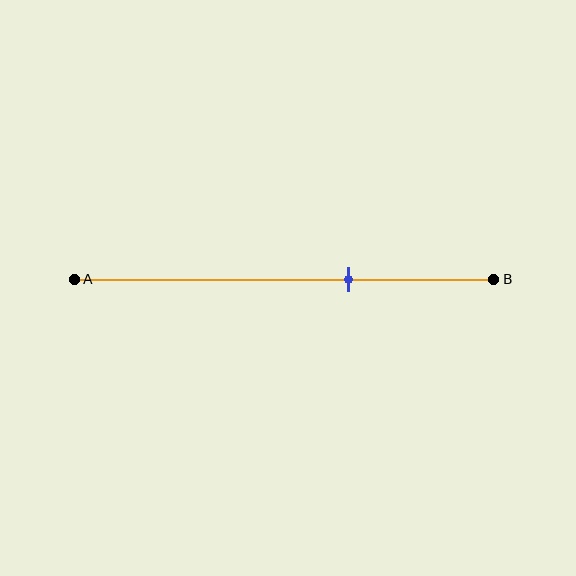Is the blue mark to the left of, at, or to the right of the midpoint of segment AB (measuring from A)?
The blue mark is to the right of the midpoint of segment AB.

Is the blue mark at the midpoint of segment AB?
No, the mark is at about 65% from A, not at the 50% midpoint.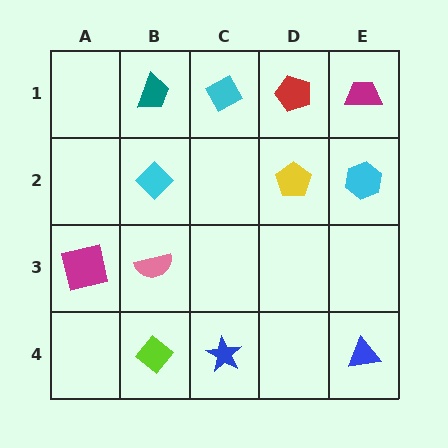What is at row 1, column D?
A red pentagon.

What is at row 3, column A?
A magenta square.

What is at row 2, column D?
A yellow pentagon.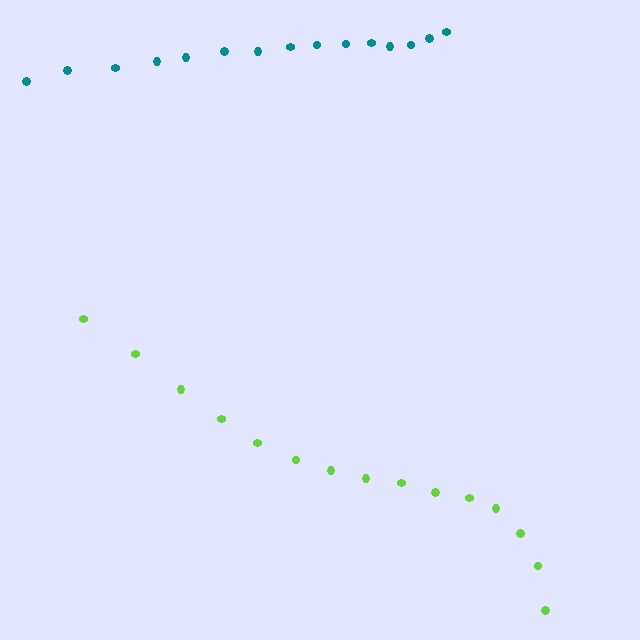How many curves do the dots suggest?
There are 2 distinct paths.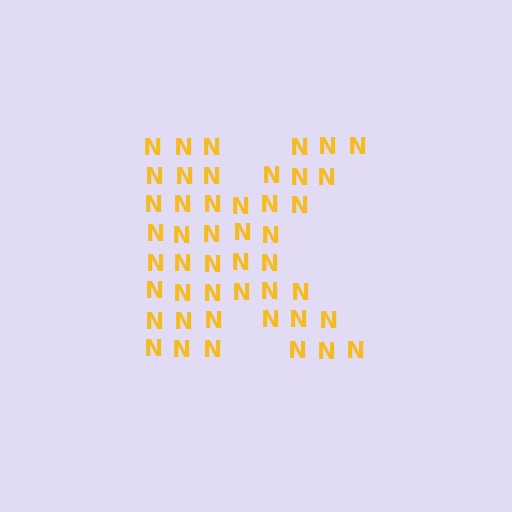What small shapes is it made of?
It is made of small letter N's.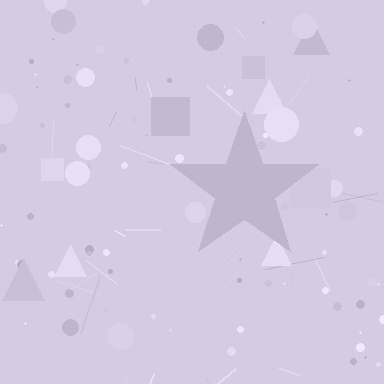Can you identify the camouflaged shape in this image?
The camouflaged shape is a star.